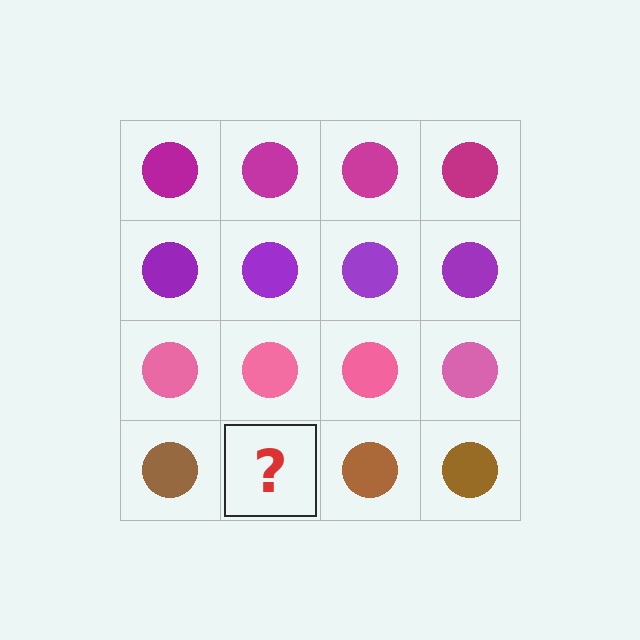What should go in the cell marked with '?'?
The missing cell should contain a brown circle.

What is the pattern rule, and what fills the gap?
The rule is that each row has a consistent color. The gap should be filled with a brown circle.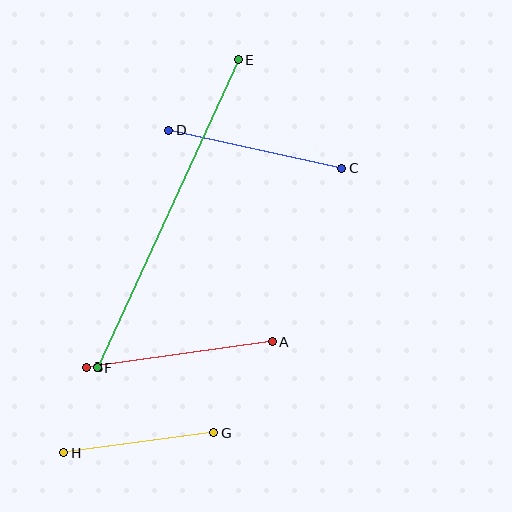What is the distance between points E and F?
The distance is approximately 339 pixels.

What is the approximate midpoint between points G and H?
The midpoint is at approximately (139, 443) pixels.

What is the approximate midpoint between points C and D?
The midpoint is at approximately (255, 149) pixels.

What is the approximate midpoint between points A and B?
The midpoint is at approximately (180, 355) pixels.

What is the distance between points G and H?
The distance is approximately 151 pixels.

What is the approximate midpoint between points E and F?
The midpoint is at approximately (168, 214) pixels.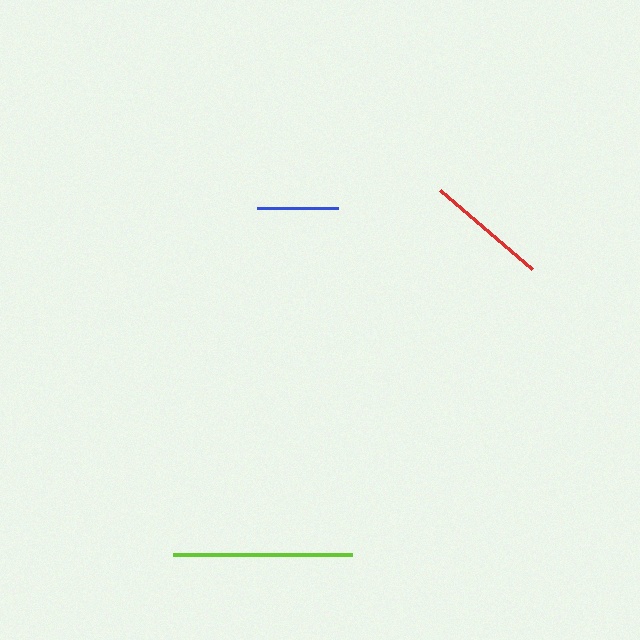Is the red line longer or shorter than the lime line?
The lime line is longer than the red line.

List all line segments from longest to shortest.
From longest to shortest: lime, red, blue.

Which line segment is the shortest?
The blue line is the shortest at approximately 81 pixels.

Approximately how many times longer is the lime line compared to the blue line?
The lime line is approximately 2.2 times the length of the blue line.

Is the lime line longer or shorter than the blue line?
The lime line is longer than the blue line.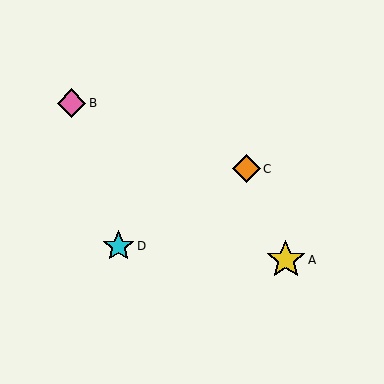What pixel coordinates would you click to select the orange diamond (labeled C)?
Click at (246, 169) to select the orange diamond C.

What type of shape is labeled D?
Shape D is a cyan star.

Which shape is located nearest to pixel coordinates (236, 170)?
The orange diamond (labeled C) at (246, 169) is nearest to that location.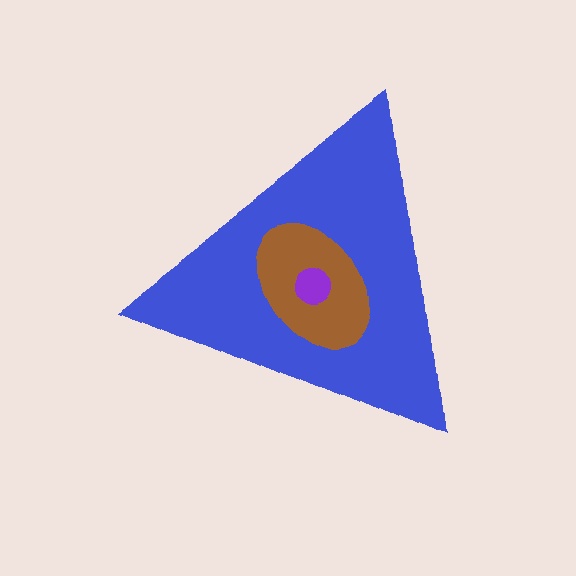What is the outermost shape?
The blue triangle.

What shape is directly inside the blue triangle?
The brown ellipse.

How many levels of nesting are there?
3.